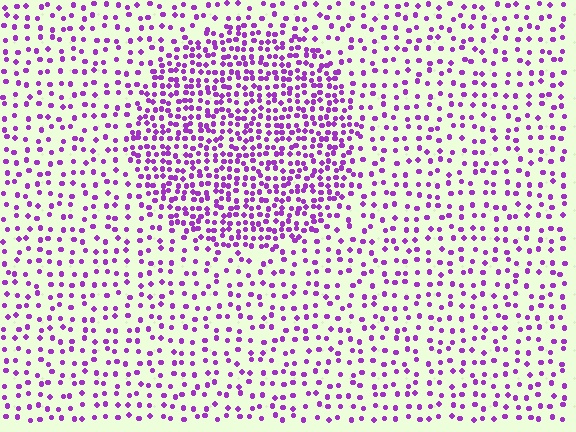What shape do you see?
I see a circle.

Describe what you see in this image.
The image contains small purple elements arranged at two different densities. A circle-shaped region is visible where the elements are more densely packed than the surrounding area.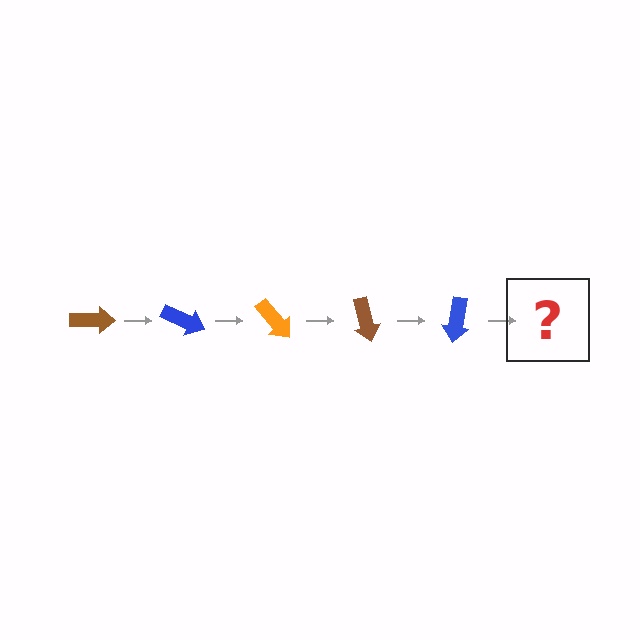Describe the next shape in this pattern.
It should be an orange arrow, rotated 125 degrees from the start.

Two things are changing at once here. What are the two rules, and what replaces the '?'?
The two rules are that it rotates 25 degrees each step and the color cycles through brown, blue, and orange. The '?' should be an orange arrow, rotated 125 degrees from the start.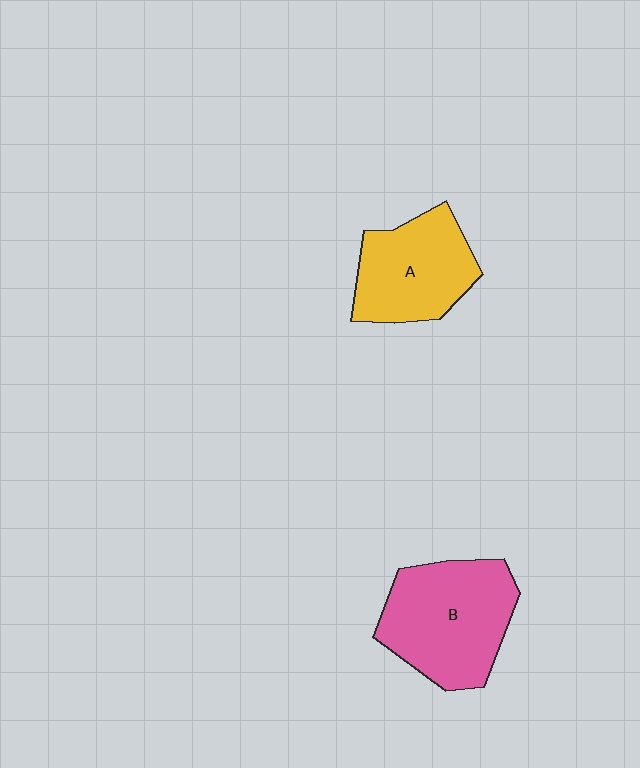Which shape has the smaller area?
Shape A (yellow).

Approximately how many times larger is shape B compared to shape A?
Approximately 1.3 times.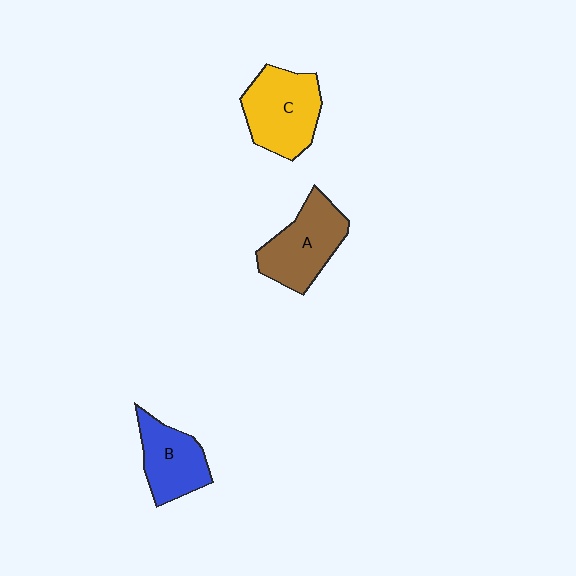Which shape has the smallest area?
Shape B (blue).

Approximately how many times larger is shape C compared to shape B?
Approximately 1.3 times.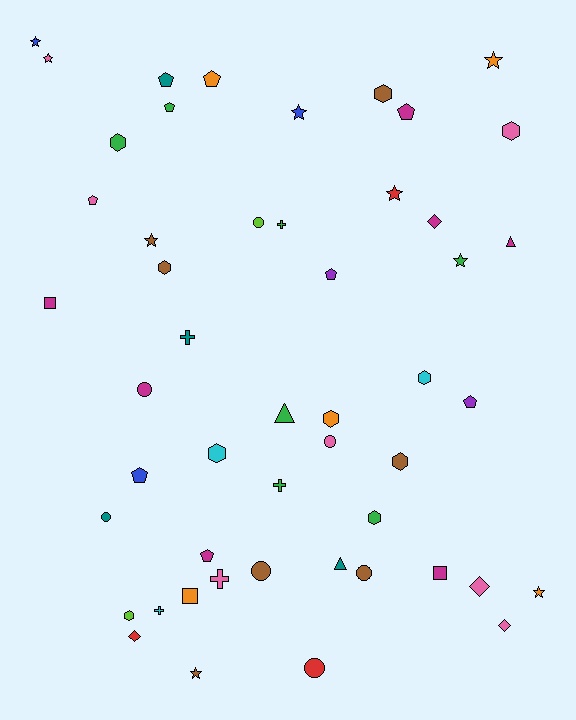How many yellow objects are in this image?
There are no yellow objects.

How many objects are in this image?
There are 50 objects.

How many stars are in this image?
There are 9 stars.